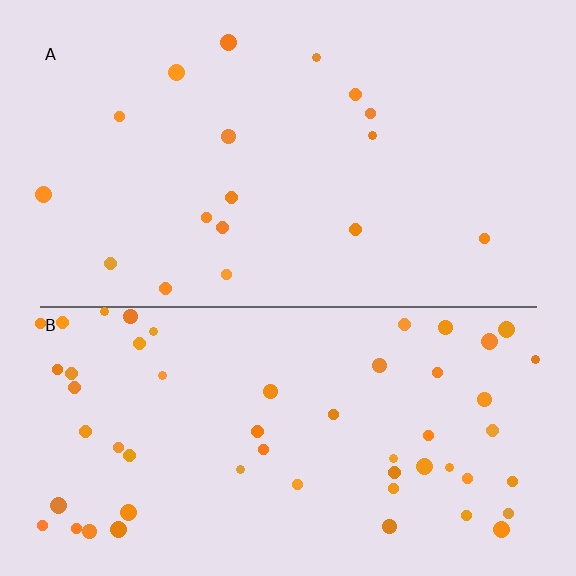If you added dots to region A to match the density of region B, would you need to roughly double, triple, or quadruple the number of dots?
Approximately triple.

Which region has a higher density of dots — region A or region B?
B (the bottom).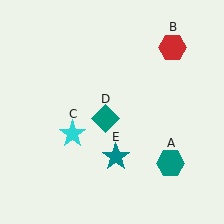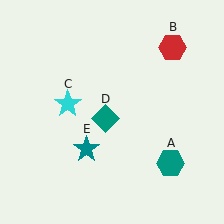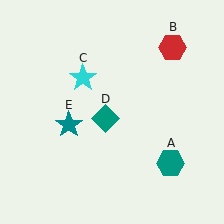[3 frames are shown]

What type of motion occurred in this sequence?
The cyan star (object C), teal star (object E) rotated clockwise around the center of the scene.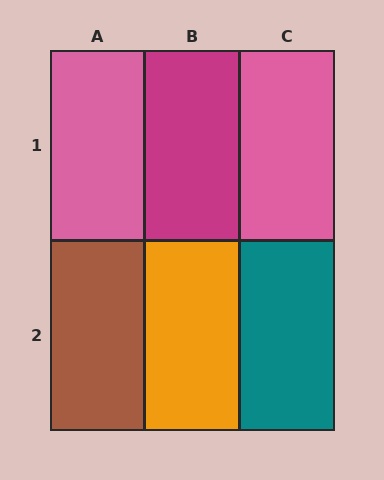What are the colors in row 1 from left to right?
Pink, magenta, pink.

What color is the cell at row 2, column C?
Teal.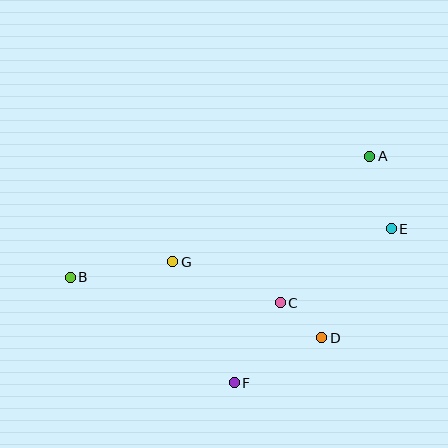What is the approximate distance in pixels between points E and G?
The distance between E and G is approximately 221 pixels.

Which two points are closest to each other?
Points C and D are closest to each other.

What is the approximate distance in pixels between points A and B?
The distance between A and B is approximately 323 pixels.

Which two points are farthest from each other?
Points B and E are farthest from each other.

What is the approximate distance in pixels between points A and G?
The distance between A and G is approximately 223 pixels.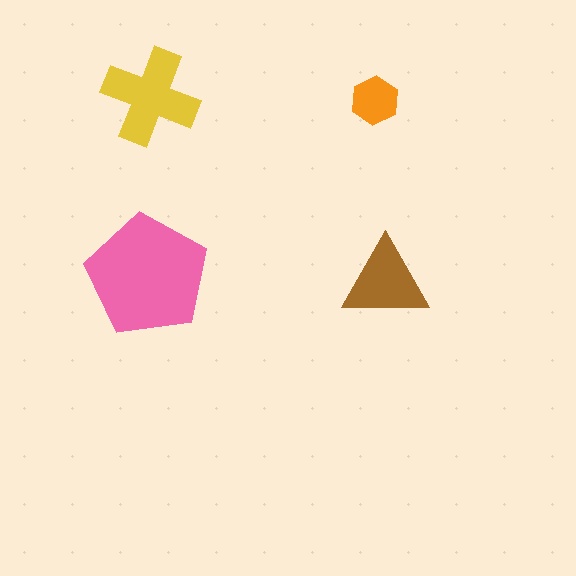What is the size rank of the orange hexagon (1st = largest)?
4th.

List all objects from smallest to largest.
The orange hexagon, the brown triangle, the yellow cross, the pink pentagon.